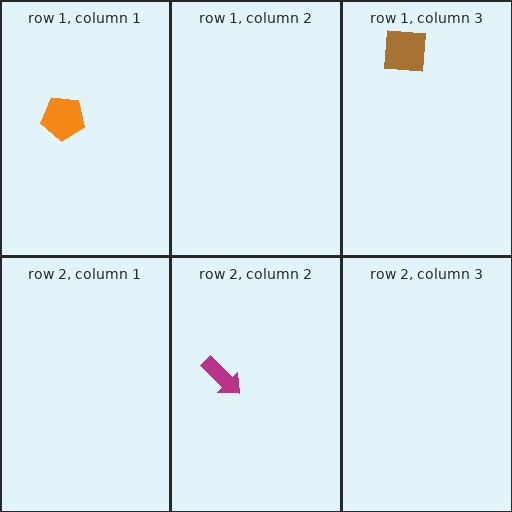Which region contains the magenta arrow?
The row 2, column 2 region.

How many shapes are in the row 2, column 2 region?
1.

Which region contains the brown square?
The row 1, column 3 region.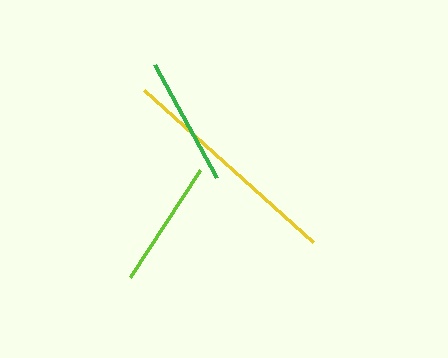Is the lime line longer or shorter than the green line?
The green line is longer than the lime line.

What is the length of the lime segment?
The lime segment is approximately 127 pixels long.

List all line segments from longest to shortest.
From longest to shortest: yellow, green, lime.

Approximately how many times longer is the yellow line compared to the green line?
The yellow line is approximately 1.8 times the length of the green line.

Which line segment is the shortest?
The lime line is the shortest at approximately 127 pixels.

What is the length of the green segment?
The green segment is approximately 130 pixels long.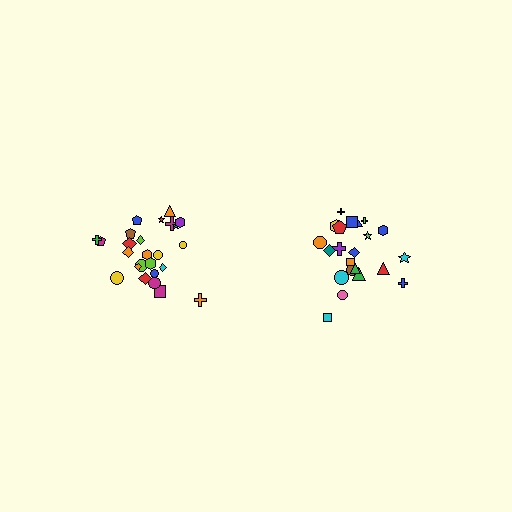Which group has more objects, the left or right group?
The left group.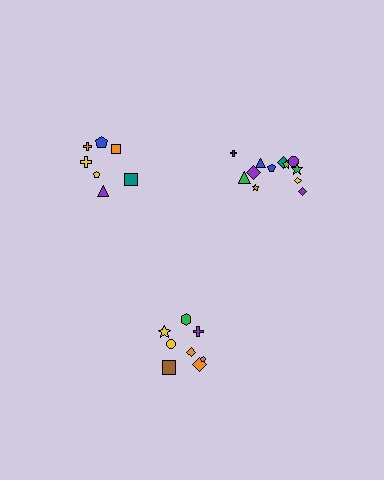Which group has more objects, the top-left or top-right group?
The top-right group.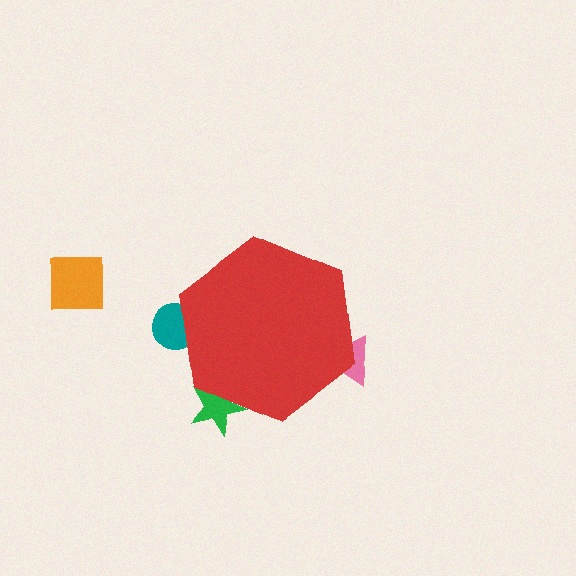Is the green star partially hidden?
Yes, the green star is partially hidden behind the red hexagon.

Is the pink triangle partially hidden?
Yes, the pink triangle is partially hidden behind the red hexagon.